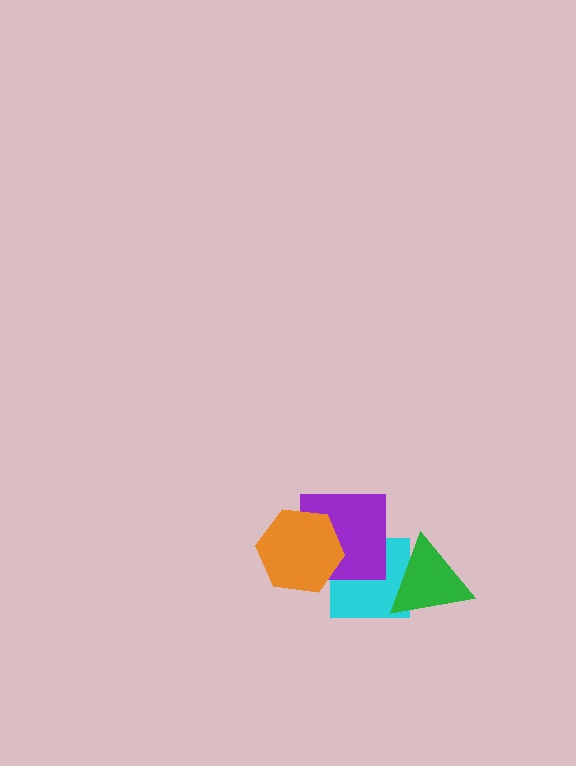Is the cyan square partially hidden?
Yes, it is partially covered by another shape.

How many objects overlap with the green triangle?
1 object overlaps with the green triangle.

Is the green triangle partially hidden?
No, no other shape covers it.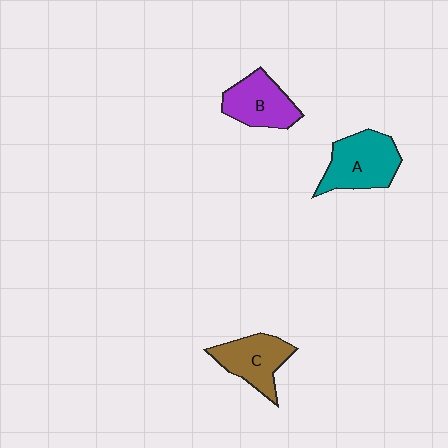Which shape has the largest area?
Shape A (teal).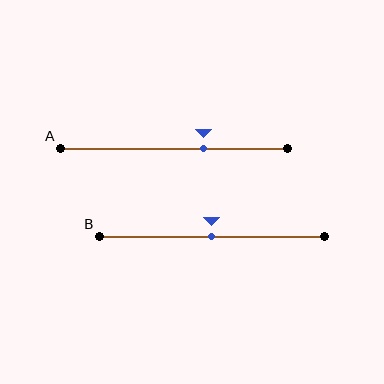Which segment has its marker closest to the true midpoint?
Segment B has its marker closest to the true midpoint.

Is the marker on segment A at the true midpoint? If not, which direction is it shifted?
No, the marker on segment A is shifted to the right by about 13% of the segment length.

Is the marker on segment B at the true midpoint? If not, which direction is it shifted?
Yes, the marker on segment B is at the true midpoint.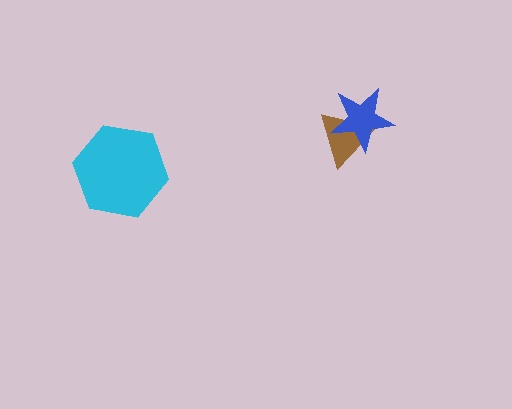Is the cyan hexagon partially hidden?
No, no other shape covers it.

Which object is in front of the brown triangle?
The blue star is in front of the brown triangle.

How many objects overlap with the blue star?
1 object overlaps with the blue star.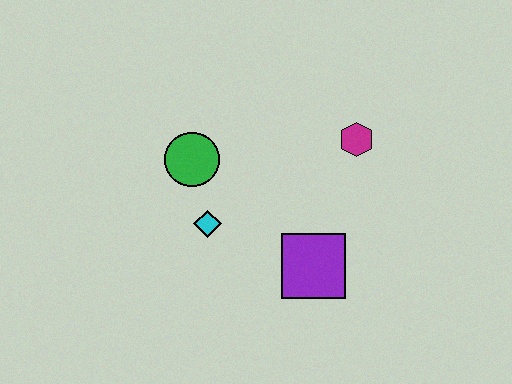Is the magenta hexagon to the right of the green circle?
Yes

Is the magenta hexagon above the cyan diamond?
Yes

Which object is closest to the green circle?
The cyan diamond is closest to the green circle.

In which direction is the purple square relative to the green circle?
The purple square is to the right of the green circle.